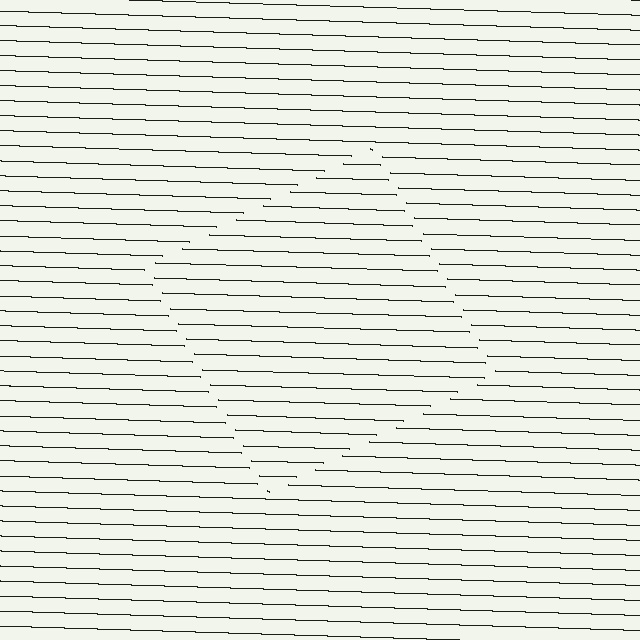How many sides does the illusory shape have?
4 sides — the line-ends trace a square.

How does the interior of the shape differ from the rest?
The interior of the shape contains the same grating, shifted by half a period — the contour is defined by the phase discontinuity where line-ends from the inner and outer gratings abut.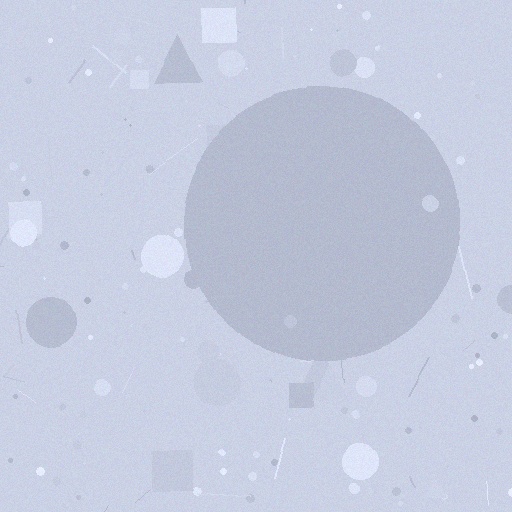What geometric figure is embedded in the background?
A circle is embedded in the background.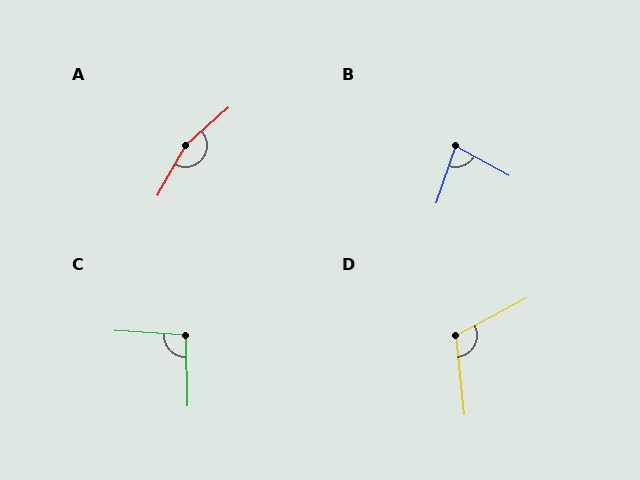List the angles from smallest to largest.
B (79°), C (95°), D (112°), A (161°).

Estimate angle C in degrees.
Approximately 95 degrees.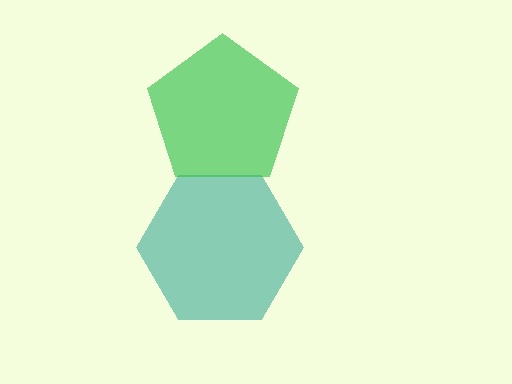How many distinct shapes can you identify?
There are 2 distinct shapes: a teal hexagon, a green pentagon.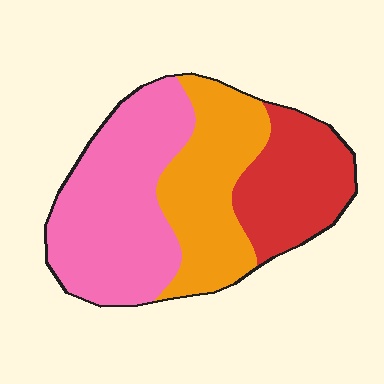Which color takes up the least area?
Red, at roughly 25%.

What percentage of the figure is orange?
Orange takes up between a sixth and a third of the figure.